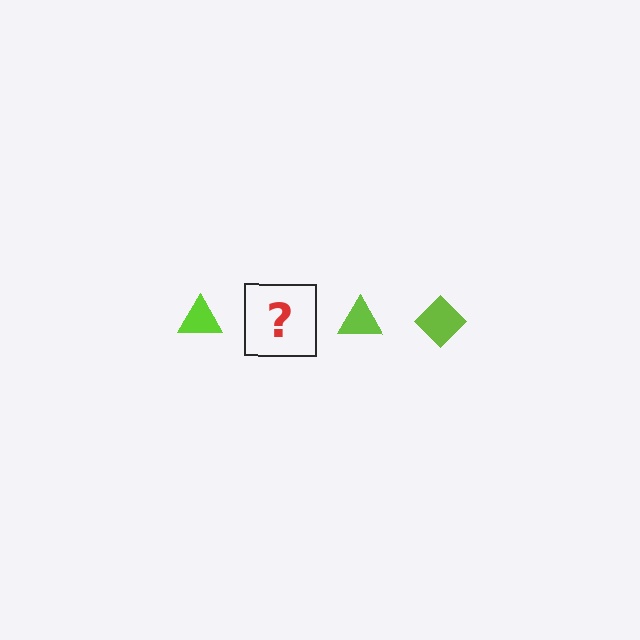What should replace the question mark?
The question mark should be replaced with a lime diamond.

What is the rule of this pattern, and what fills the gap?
The rule is that the pattern cycles through triangle, diamond shapes in lime. The gap should be filled with a lime diamond.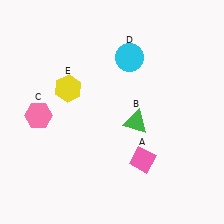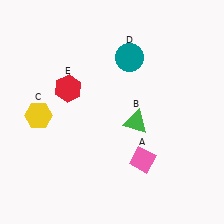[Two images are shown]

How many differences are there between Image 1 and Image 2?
There are 3 differences between the two images.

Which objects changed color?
C changed from pink to yellow. D changed from cyan to teal. E changed from yellow to red.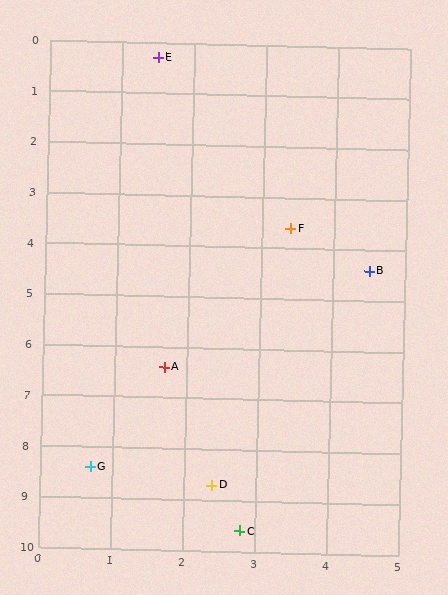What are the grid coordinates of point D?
Point D is at approximately (2.4, 8.7).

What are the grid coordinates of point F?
Point F is at approximately (3.4, 3.6).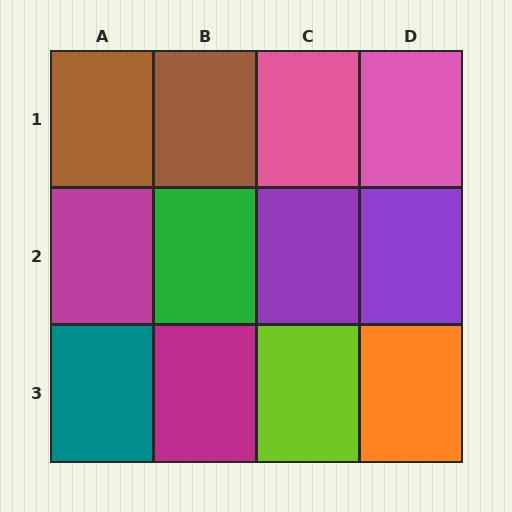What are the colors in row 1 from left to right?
Brown, brown, pink, pink.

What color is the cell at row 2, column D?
Purple.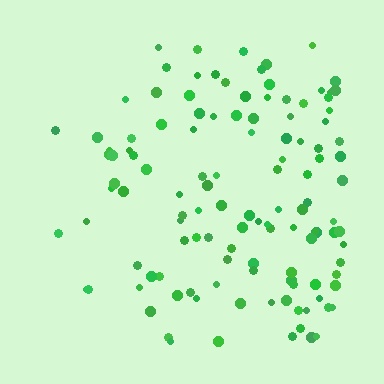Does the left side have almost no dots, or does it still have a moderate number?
Still a moderate number, just noticeably fewer than the right.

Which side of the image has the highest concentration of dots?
The right.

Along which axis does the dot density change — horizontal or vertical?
Horizontal.